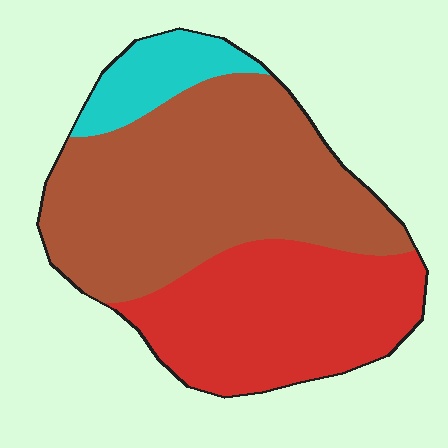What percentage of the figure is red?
Red covers around 35% of the figure.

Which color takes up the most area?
Brown, at roughly 55%.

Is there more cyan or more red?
Red.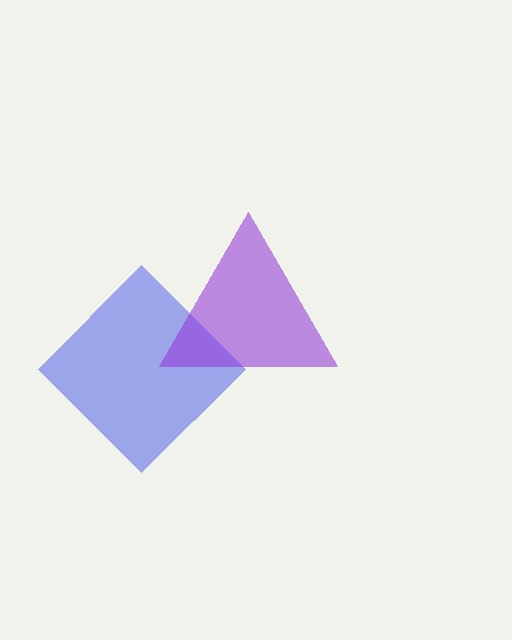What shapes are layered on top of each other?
The layered shapes are: a blue diamond, a purple triangle.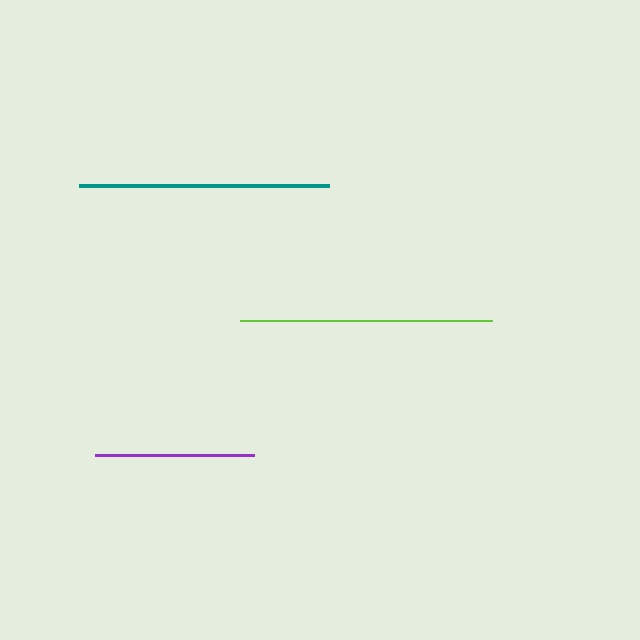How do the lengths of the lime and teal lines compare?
The lime and teal lines are approximately the same length.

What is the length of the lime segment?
The lime segment is approximately 252 pixels long.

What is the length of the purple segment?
The purple segment is approximately 159 pixels long.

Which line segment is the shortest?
The purple line is the shortest at approximately 159 pixels.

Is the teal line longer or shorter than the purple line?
The teal line is longer than the purple line.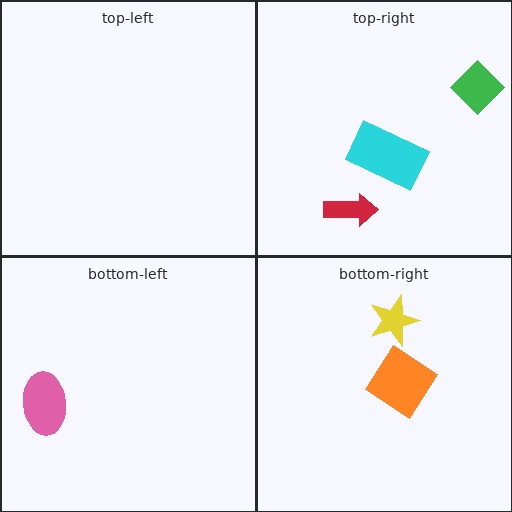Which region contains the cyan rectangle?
The top-right region.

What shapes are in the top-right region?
The green diamond, the cyan rectangle, the red arrow.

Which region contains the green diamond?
The top-right region.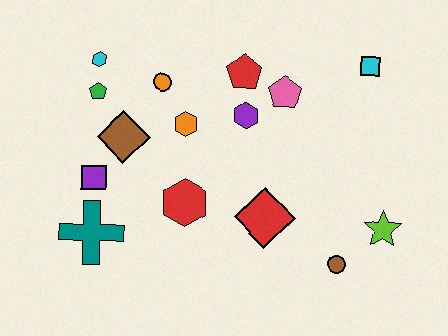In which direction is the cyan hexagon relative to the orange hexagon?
The cyan hexagon is to the left of the orange hexagon.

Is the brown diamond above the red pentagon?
No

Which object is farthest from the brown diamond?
The lime star is farthest from the brown diamond.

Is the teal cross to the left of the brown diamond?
Yes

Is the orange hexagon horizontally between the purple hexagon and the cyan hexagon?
Yes